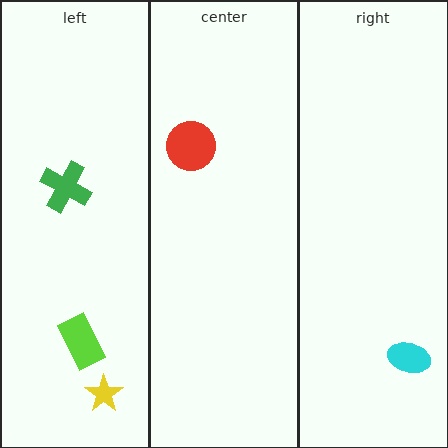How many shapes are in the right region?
1.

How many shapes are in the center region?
1.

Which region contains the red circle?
The center region.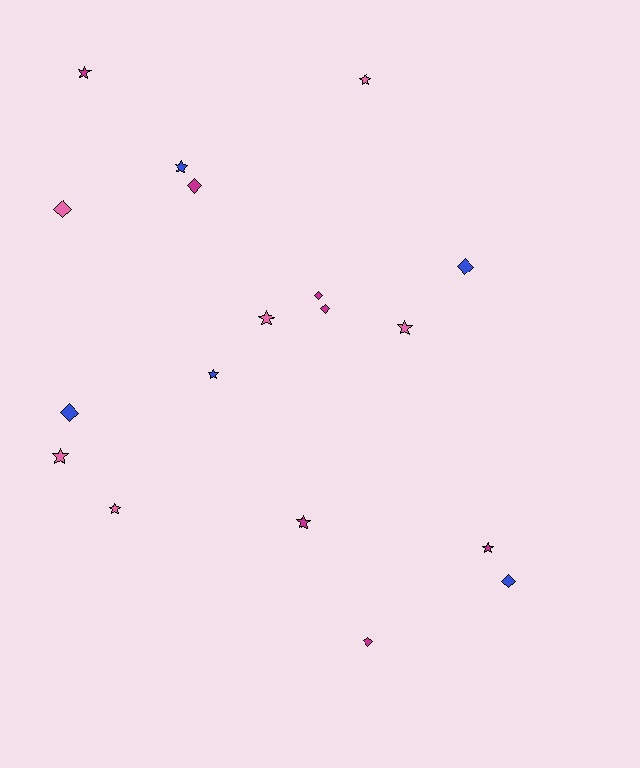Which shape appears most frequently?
Star, with 10 objects.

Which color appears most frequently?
Magenta, with 7 objects.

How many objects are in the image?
There are 18 objects.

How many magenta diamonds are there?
There are 4 magenta diamonds.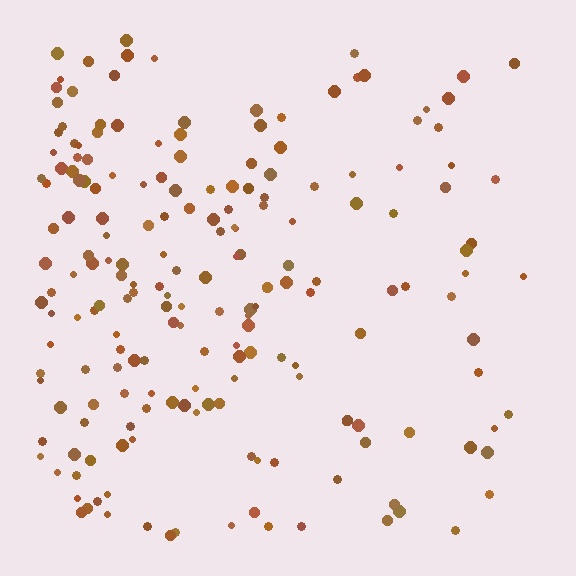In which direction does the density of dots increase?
From right to left, with the left side densest.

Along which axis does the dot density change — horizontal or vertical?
Horizontal.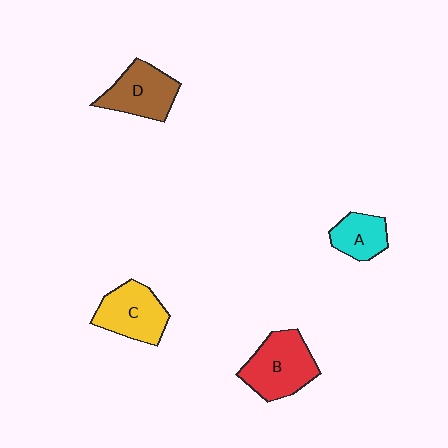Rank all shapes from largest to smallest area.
From largest to smallest: B (red), C (yellow), D (brown), A (cyan).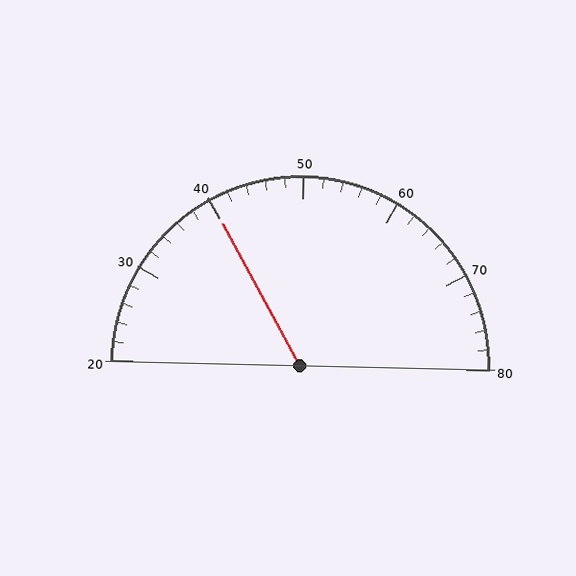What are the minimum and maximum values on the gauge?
The gauge ranges from 20 to 80.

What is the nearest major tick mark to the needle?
The nearest major tick mark is 40.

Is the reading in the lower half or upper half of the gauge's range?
The reading is in the lower half of the range (20 to 80).